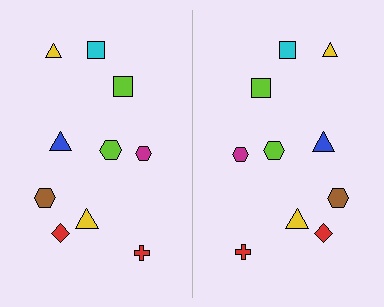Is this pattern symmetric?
Yes, this pattern has bilateral (reflection) symmetry.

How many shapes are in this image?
There are 20 shapes in this image.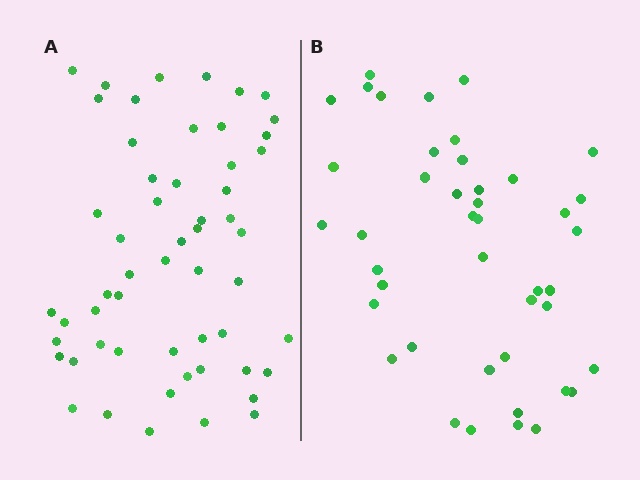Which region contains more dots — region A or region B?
Region A (the left region) has more dots.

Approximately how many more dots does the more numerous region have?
Region A has roughly 12 or so more dots than region B.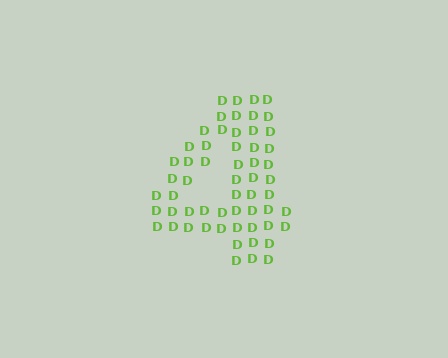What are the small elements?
The small elements are letter D's.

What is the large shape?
The large shape is the digit 4.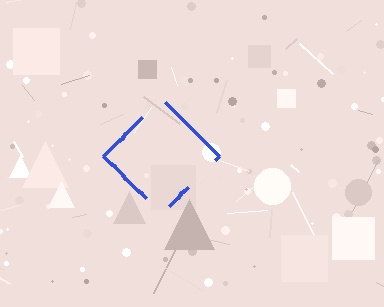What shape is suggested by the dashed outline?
The dashed outline suggests a diamond.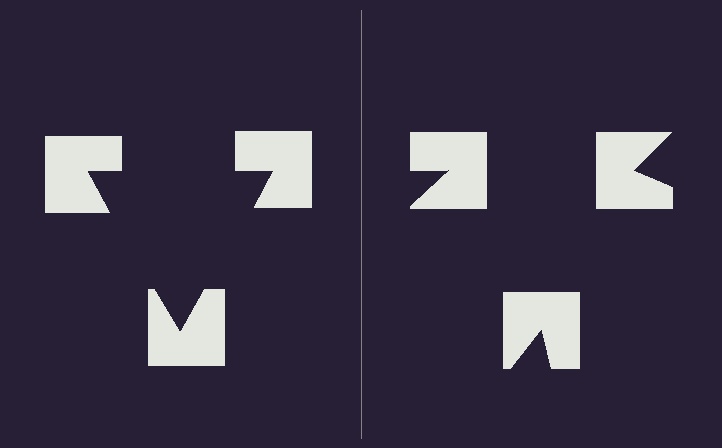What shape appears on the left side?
An illusory triangle.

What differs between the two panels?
The notched squares are positioned identically on both sides; only the wedge orientations differ. On the left they align to a triangle; on the right they are misaligned.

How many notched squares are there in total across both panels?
6 — 3 on each side.